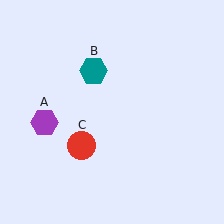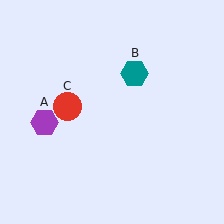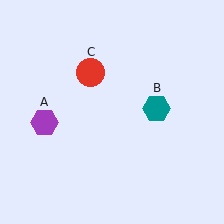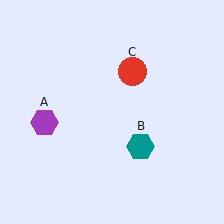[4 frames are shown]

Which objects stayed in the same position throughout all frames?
Purple hexagon (object A) remained stationary.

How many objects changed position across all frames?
2 objects changed position: teal hexagon (object B), red circle (object C).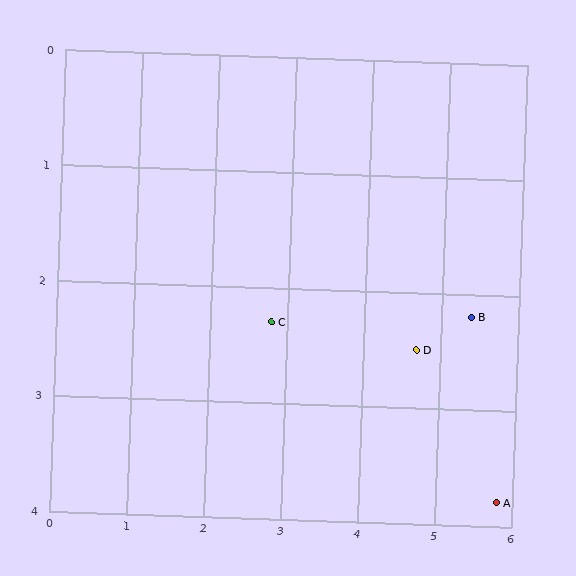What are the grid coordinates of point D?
Point D is at approximately (4.7, 2.5).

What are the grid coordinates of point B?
Point B is at approximately (5.4, 2.2).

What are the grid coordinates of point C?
Point C is at approximately (2.8, 2.3).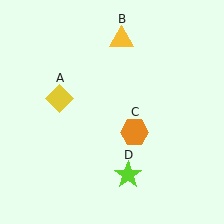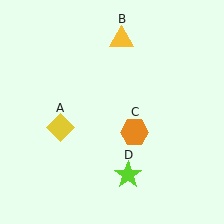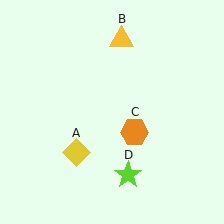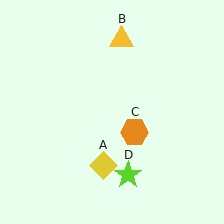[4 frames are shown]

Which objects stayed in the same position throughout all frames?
Yellow triangle (object B) and orange hexagon (object C) and lime star (object D) remained stationary.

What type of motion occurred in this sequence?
The yellow diamond (object A) rotated counterclockwise around the center of the scene.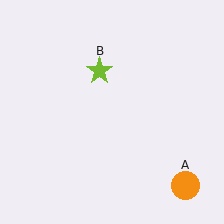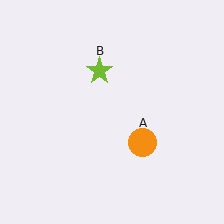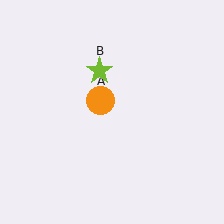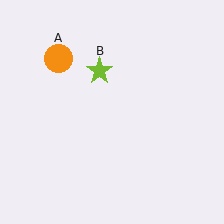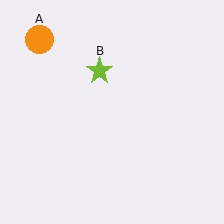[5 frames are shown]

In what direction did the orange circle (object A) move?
The orange circle (object A) moved up and to the left.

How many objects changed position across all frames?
1 object changed position: orange circle (object A).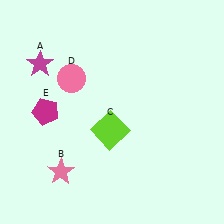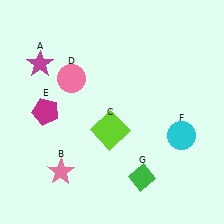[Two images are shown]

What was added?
A cyan circle (F), a green diamond (G) were added in Image 2.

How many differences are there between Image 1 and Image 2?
There are 2 differences between the two images.